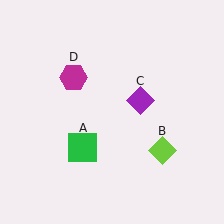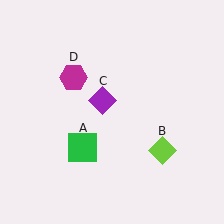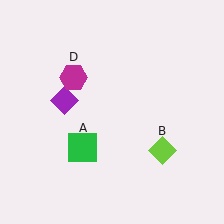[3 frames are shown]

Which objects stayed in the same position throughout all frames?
Green square (object A) and lime diamond (object B) and magenta hexagon (object D) remained stationary.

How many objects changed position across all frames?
1 object changed position: purple diamond (object C).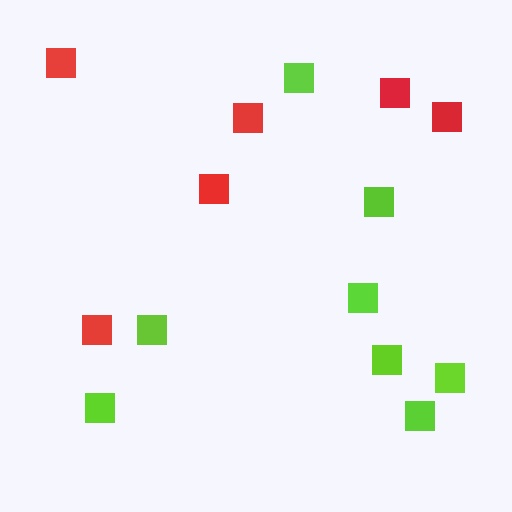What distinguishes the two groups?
There are 2 groups: one group of red squares (6) and one group of lime squares (8).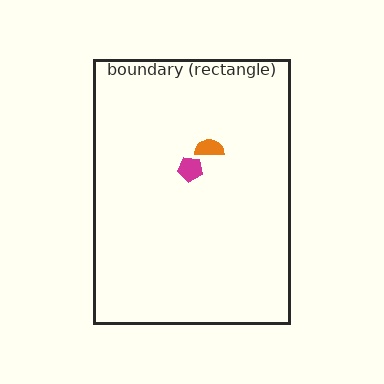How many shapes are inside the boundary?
2 inside, 0 outside.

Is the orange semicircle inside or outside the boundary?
Inside.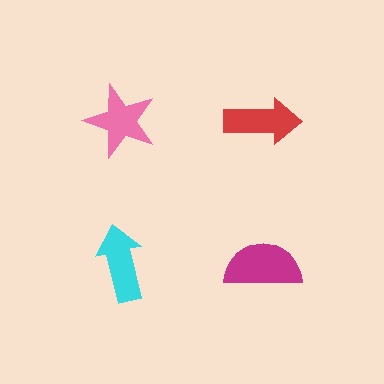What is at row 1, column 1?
A pink star.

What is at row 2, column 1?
A cyan arrow.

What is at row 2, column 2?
A magenta semicircle.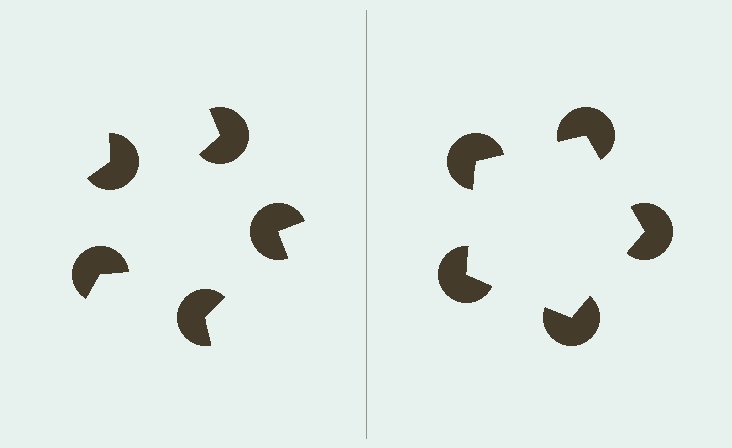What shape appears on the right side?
An illusory pentagon.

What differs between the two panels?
The pac-man discs are positioned identically on both sides; only the wedge orientations differ. On the right they align to a pentagon; on the left they are misaligned.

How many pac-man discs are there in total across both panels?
10 — 5 on each side.